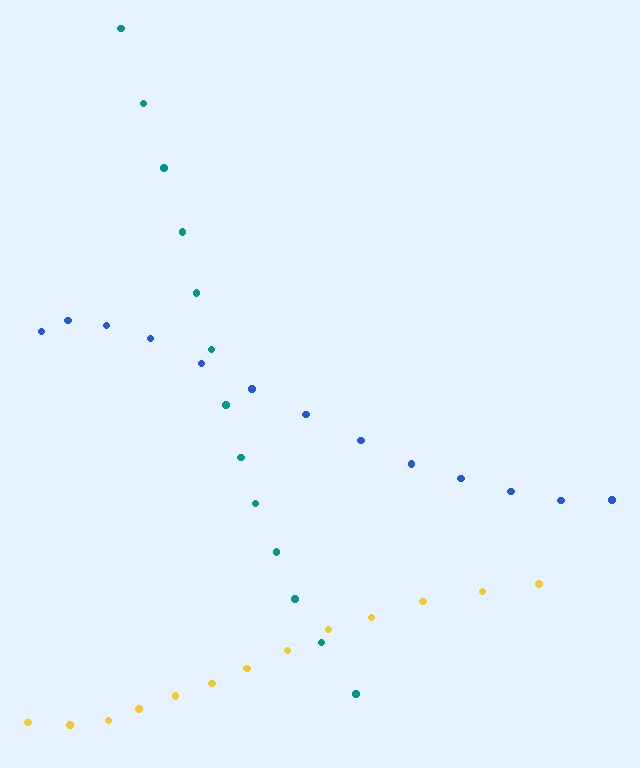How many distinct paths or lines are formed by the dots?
There are 3 distinct paths.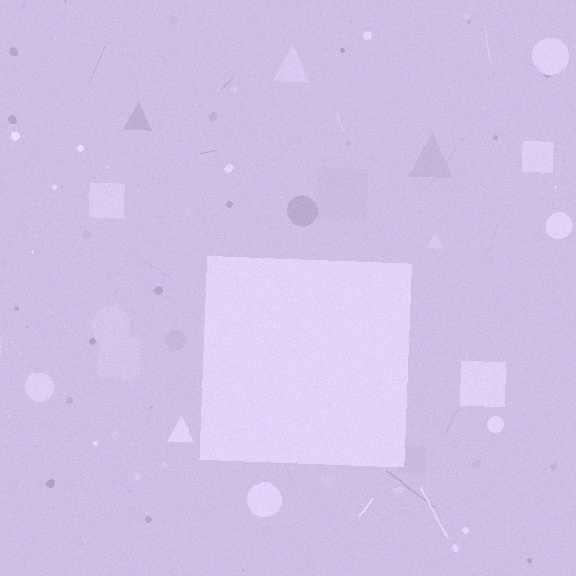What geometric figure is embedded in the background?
A square is embedded in the background.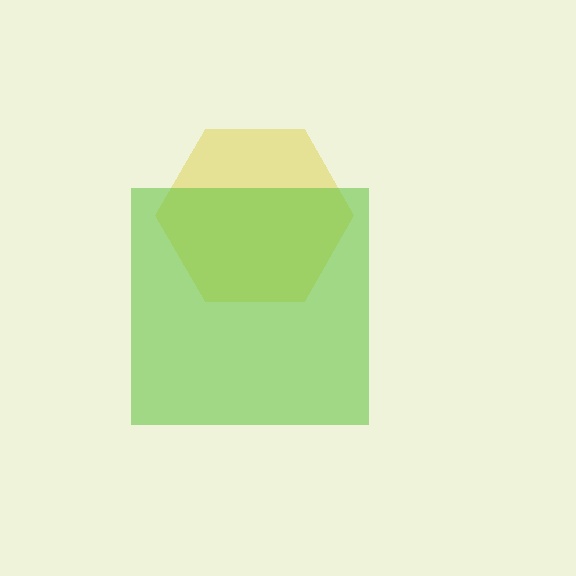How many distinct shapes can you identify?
There are 2 distinct shapes: a yellow hexagon, a lime square.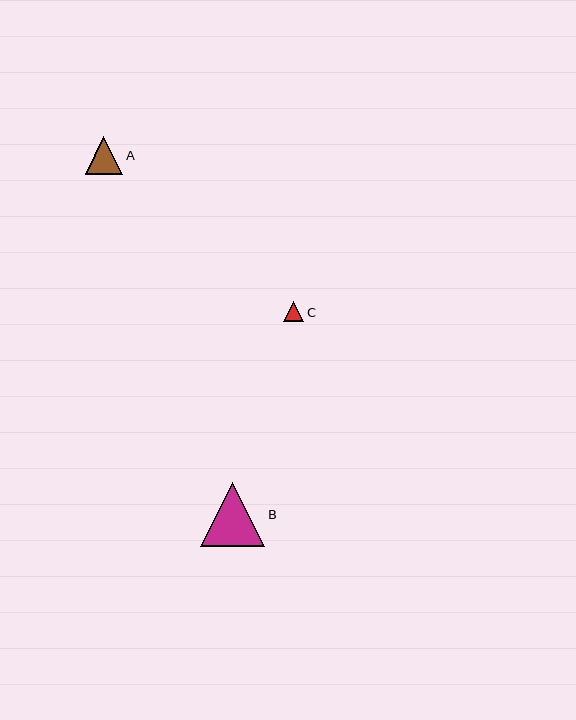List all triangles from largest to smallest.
From largest to smallest: B, A, C.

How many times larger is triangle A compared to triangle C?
Triangle A is approximately 1.9 times the size of triangle C.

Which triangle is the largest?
Triangle B is the largest with a size of approximately 64 pixels.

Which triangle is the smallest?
Triangle C is the smallest with a size of approximately 20 pixels.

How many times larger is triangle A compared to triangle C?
Triangle A is approximately 1.9 times the size of triangle C.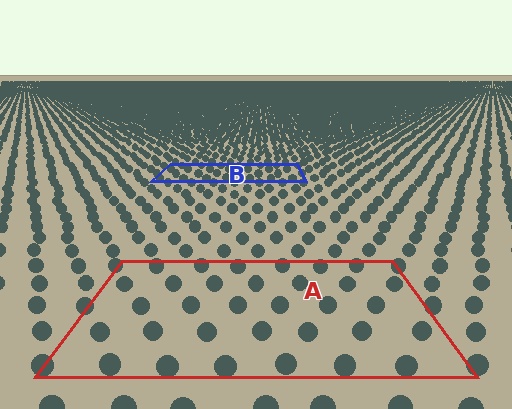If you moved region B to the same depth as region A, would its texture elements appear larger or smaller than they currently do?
They would appear larger. At a closer depth, the same texture elements are projected at a bigger on-screen size.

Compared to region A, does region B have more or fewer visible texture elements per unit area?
Region B has more texture elements per unit area — they are packed more densely because it is farther away.